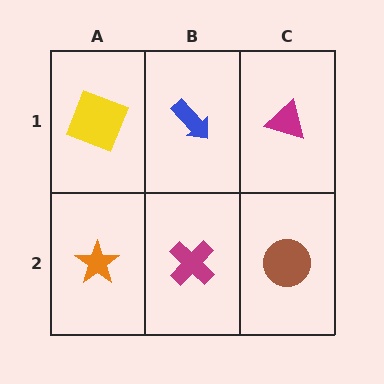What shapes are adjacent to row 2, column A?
A yellow square (row 1, column A), a magenta cross (row 2, column B).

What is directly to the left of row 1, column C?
A blue arrow.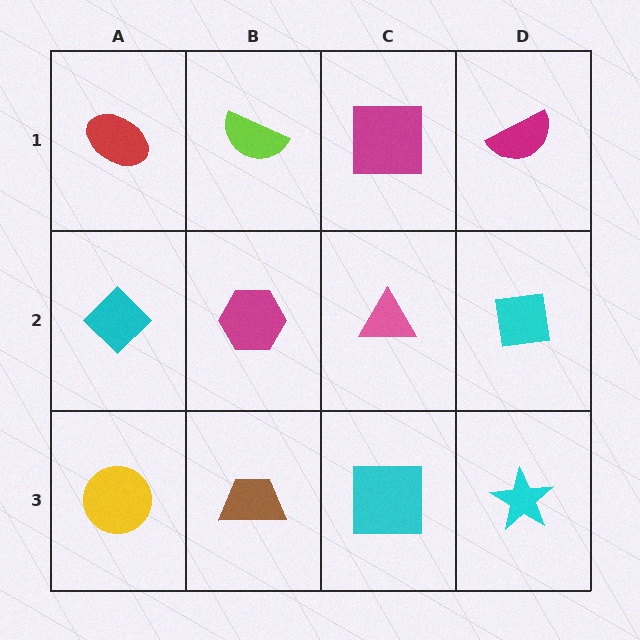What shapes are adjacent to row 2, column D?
A magenta semicircle (row 1, column D), a cyan star (row 3, column D), a pink triangle (row 2, column C).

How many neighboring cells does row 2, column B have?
4.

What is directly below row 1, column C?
A pink triangle.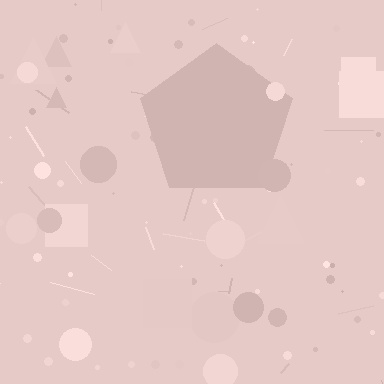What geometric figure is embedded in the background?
A pentagon is embedded in the background.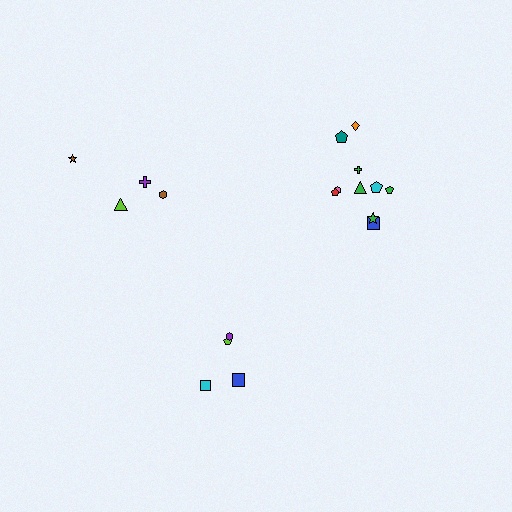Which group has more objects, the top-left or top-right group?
The top-right group.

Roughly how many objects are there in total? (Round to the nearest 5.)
Roughly 20 objects in total.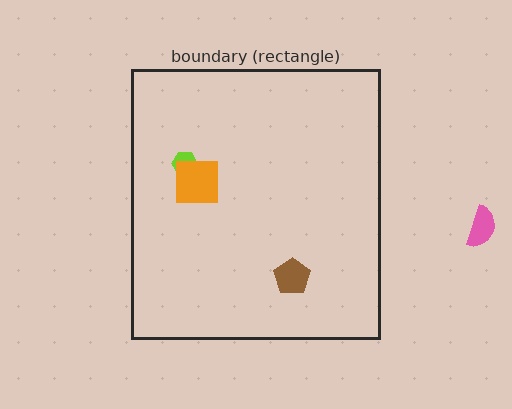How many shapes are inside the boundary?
3 inside, 1 outside.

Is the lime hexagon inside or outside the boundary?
Inside.